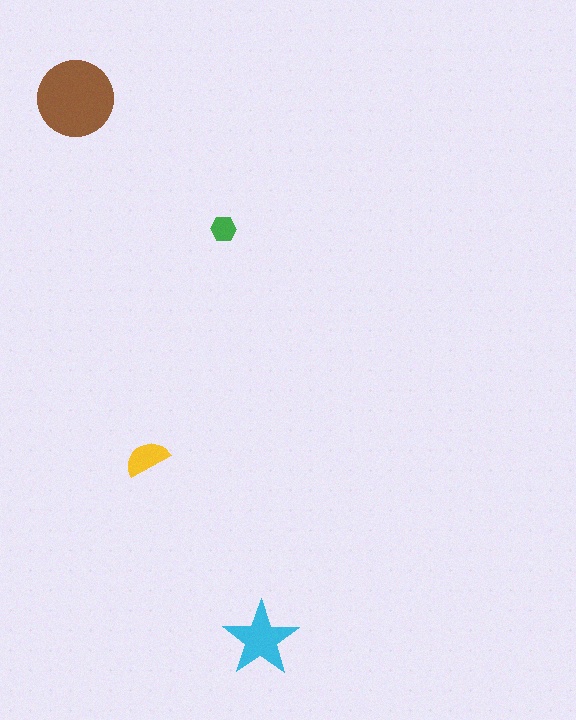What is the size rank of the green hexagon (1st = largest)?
4th.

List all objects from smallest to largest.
The green hexagon, the yellow semicircle, the cyan star, the brown circle.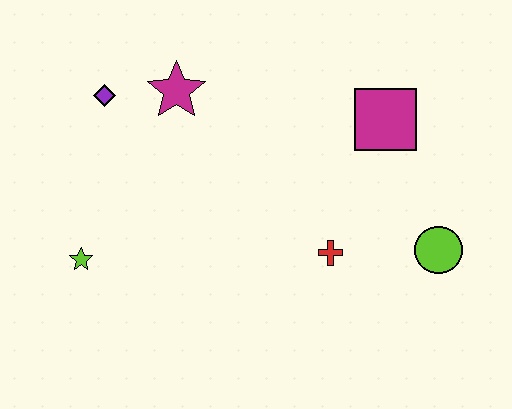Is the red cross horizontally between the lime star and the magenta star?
No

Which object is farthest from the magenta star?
The lime circle is farthest from the magenta star.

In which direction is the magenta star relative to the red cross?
The magenta star is above the red cross.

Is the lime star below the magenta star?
Yes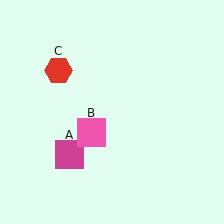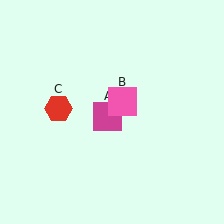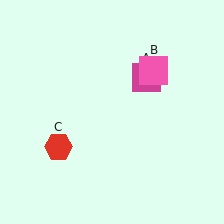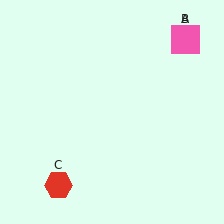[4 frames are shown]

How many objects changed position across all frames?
3 objects changed position: magenta square (object A), pink square (object B), red hexagon (object C).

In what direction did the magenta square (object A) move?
The magenta square (object A) moved up and to the right.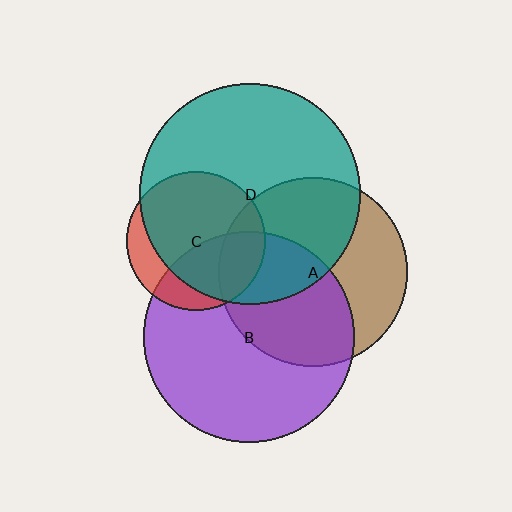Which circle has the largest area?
Circle D (teal).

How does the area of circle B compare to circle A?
Approximately 1.2 times.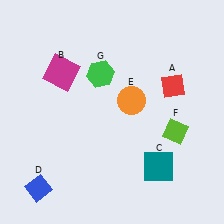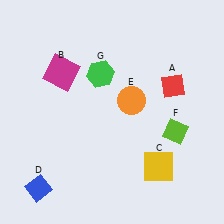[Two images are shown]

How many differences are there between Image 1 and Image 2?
There is 1 difference between the two images.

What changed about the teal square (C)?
In Image 1, C is teal. In Image 2, it changed to yellow.